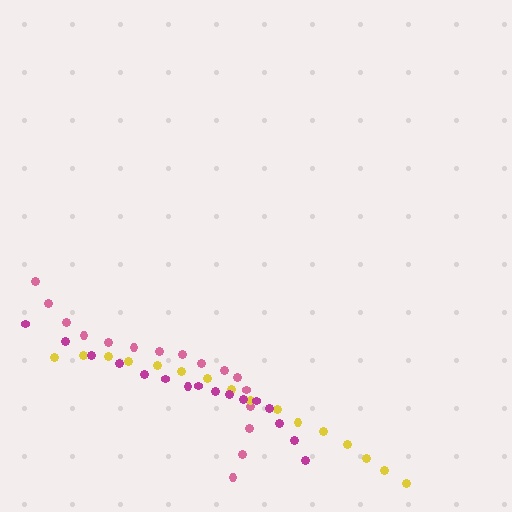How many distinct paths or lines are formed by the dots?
There are 3 distinct paths.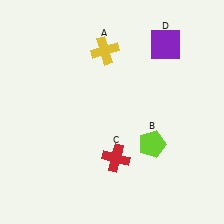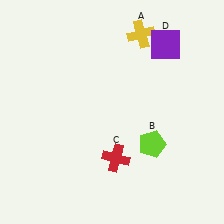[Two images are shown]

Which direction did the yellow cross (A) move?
The yellow cross (A) moved right.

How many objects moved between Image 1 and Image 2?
1 object moved between the two images.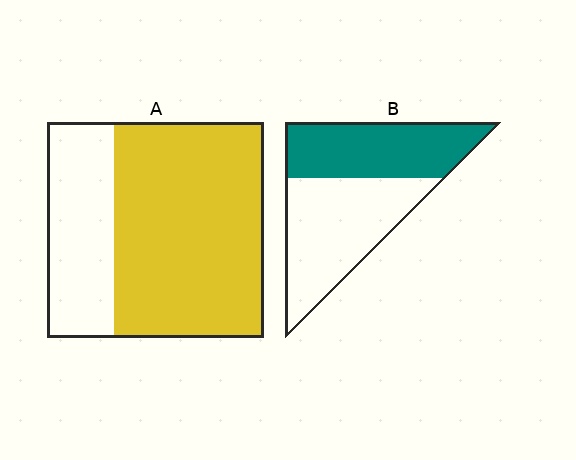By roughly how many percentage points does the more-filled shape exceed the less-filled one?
By roughly 25 percentage points (A over B).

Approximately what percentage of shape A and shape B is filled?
A is approximately 70% and B is approximately 45%.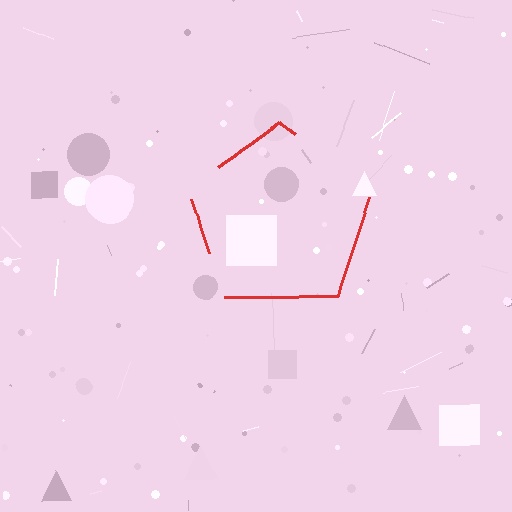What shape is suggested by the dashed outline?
The dashed outline suggests a pentagon.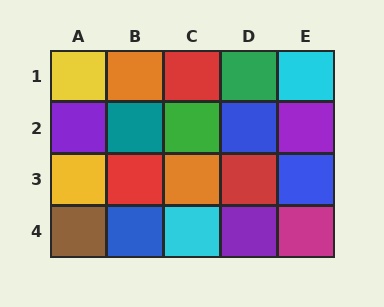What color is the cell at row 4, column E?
Magenta.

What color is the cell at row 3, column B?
Red.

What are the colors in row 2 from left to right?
Purple, teal, green, blue, purple.